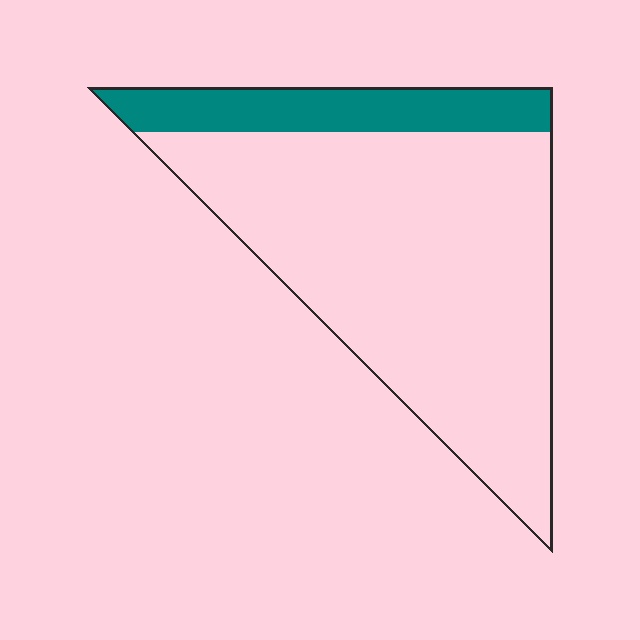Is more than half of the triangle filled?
No.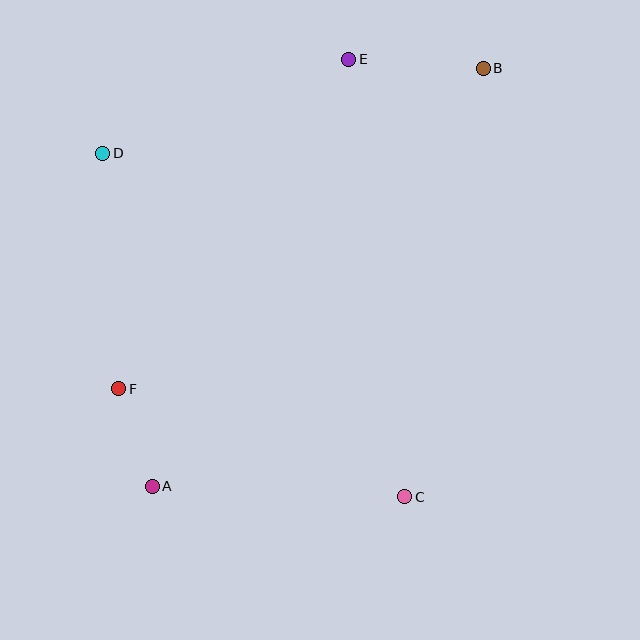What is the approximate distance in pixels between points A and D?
The distance between A and D is approximately 337 pixels.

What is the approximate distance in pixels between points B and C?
The distance between B and C is approximately 435 pixels.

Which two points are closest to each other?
Points A and F are closest to each other.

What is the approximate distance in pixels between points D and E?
The distance between D and E is approximately 263 pixels.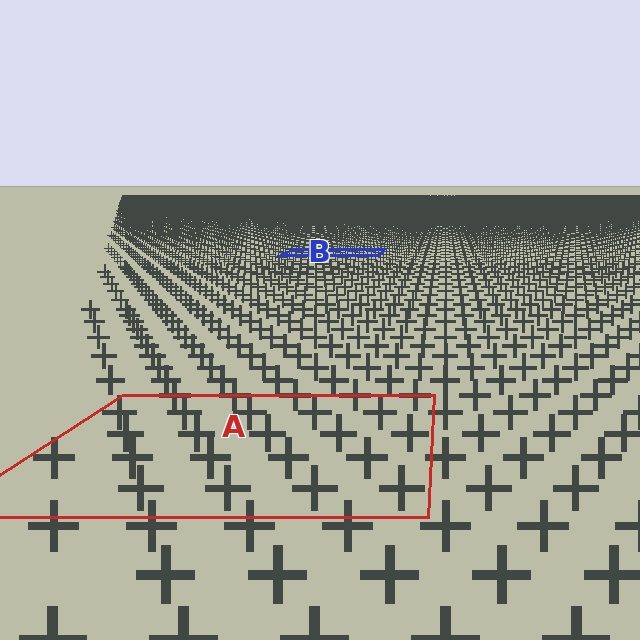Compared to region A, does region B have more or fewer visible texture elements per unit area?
Region B has more texture elements per unit area — they are packed more densely because it is farther away.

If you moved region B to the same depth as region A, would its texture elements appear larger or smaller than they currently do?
They would appear larger. At a closer depth, the same texture elements are projected at a bigger on-screen size.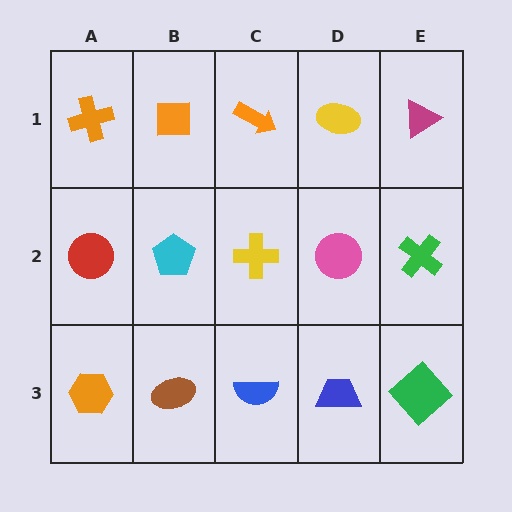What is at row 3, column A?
An orange hexagon.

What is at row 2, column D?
A pink circle.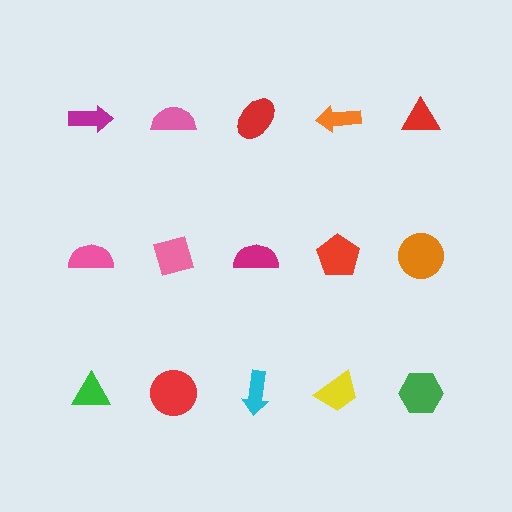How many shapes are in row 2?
5 shapes.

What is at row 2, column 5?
An orange circle.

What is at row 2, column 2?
A pink diamond.